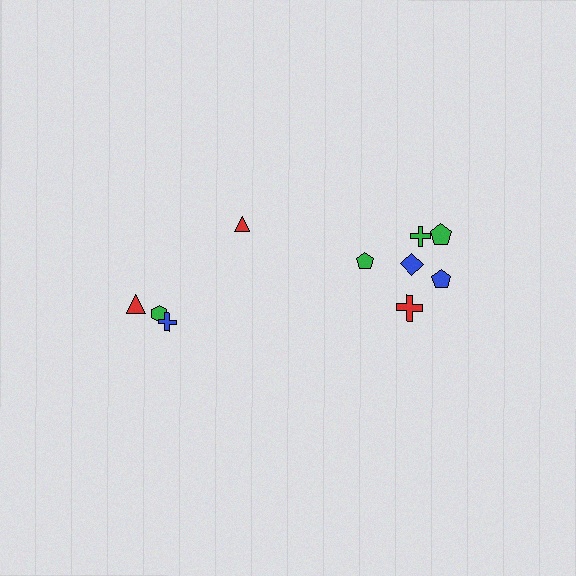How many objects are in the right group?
There are 6 objects.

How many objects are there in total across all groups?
There are 10 objects.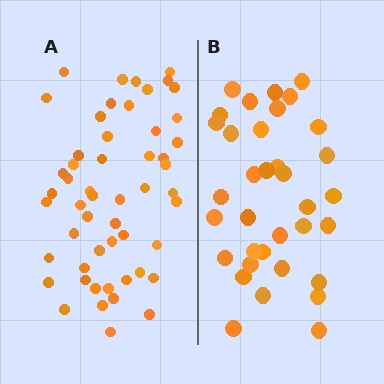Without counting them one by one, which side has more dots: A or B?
Region A (the left region) has more dots.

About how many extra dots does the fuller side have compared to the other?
Region A has approximately 20 more dots than region B.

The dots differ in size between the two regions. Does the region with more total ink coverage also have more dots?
No. Region B has more total ink coverage because its dots are larger, but region A actually contains more individual dots. Total area can be misleading — the number of items is what matters here.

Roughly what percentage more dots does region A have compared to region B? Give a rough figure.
About 50% more.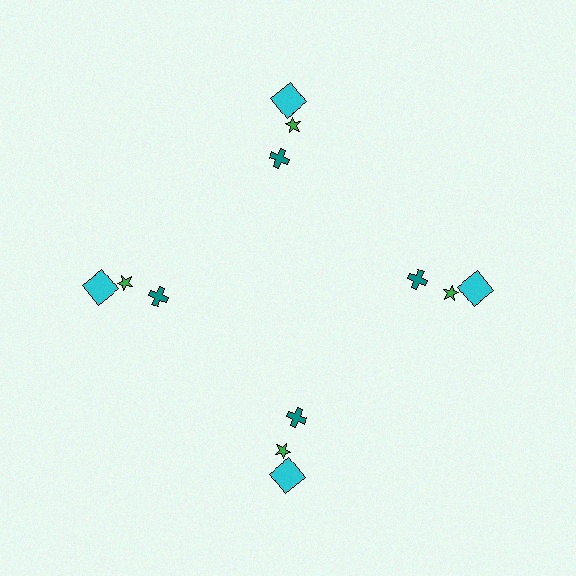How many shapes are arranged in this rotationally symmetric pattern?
There are 12 shapes, arranged in 4 groups of 3.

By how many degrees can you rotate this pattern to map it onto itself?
The pattern maps onto itself every 90 degrees of rotation.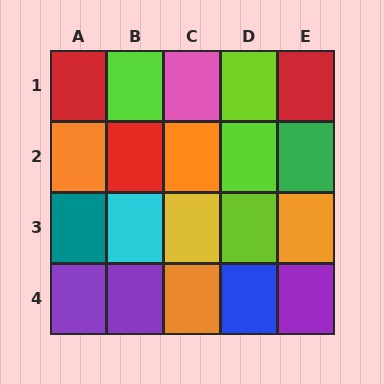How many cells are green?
1 cell is green.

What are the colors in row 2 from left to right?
Orange, red, orange, lime, green.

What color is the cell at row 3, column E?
Orange.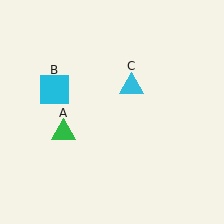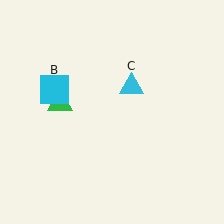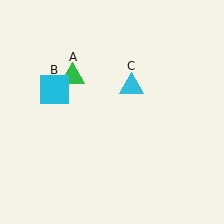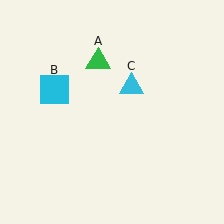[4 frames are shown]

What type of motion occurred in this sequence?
The green triangle (object A) rotated clockwise around the center of the scene.